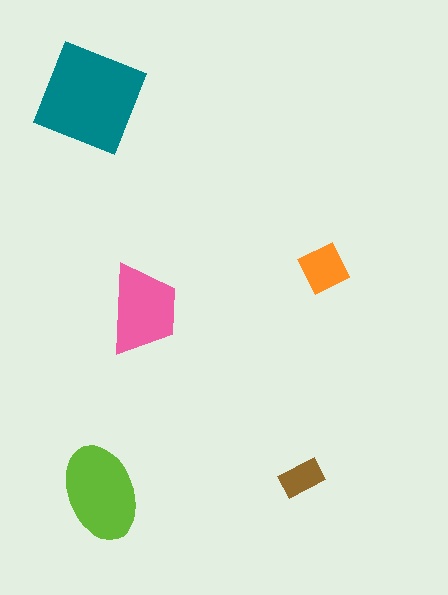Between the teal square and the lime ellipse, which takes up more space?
The teal square.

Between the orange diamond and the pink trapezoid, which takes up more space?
The pink trapezoid.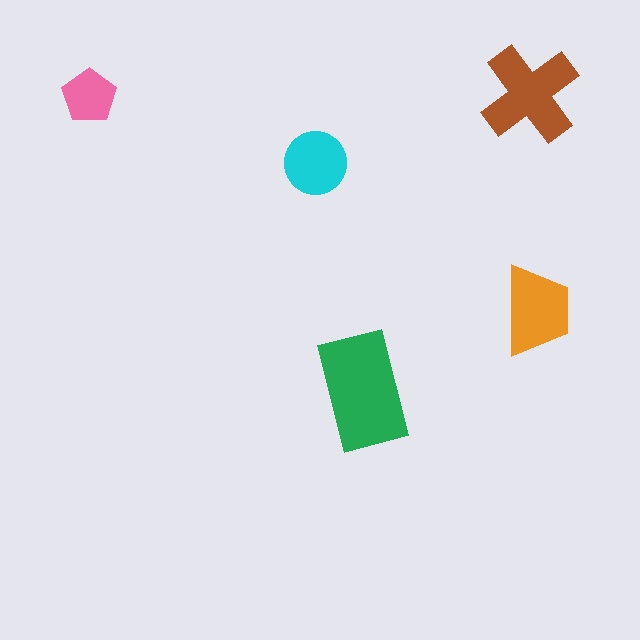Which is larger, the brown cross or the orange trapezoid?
The brown cross.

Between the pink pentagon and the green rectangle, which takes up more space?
The green rectangle.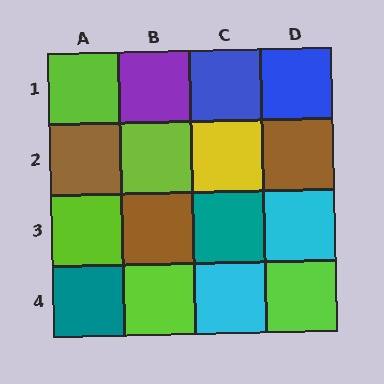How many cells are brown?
3 cells are brown.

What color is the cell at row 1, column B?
Purple.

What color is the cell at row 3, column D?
Cyan.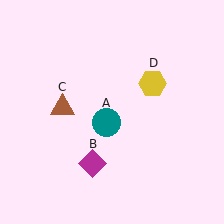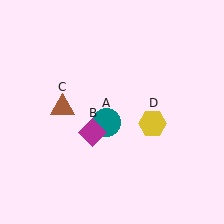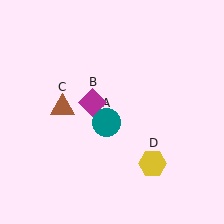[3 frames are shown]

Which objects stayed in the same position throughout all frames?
Teal circle (object A) and brown triangle (object C) remained stationary.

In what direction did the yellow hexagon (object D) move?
The yellow hexagon (object D) moved down.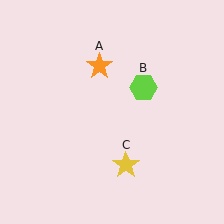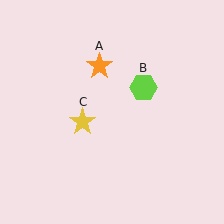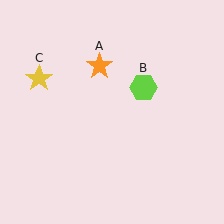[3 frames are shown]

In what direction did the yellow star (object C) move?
The yellow star (object C) moved up and to the left.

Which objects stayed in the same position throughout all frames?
Orange star (object A) and lime hexagon (object B) remained stationary.